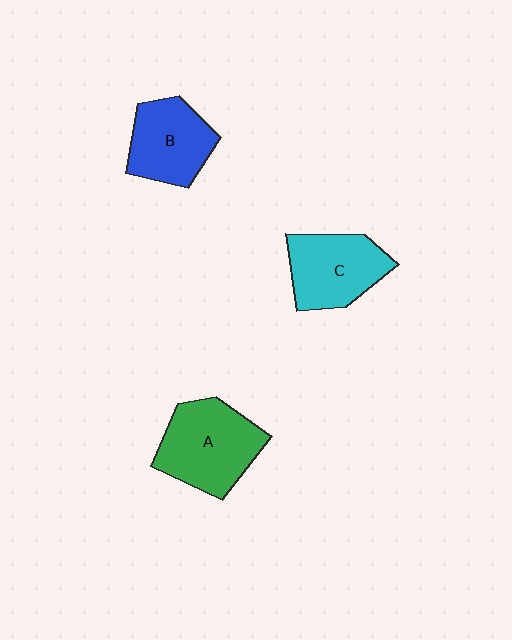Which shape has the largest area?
Shape A (green).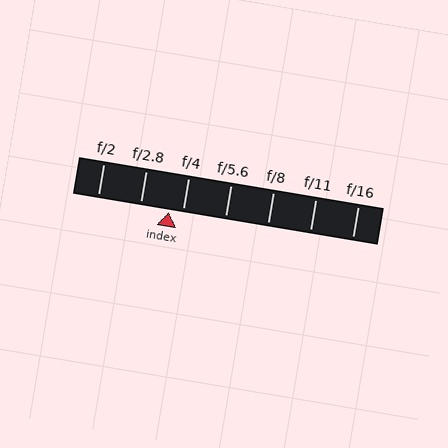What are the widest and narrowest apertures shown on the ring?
The widest aperture shown is f/2 and the narrowest is f/16.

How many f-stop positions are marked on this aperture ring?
There are 7 f-stop positions marked.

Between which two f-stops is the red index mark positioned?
The index mark is between f/2.8 and f/4.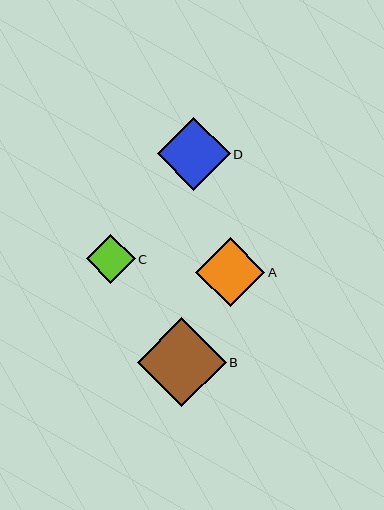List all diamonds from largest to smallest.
From largest to smallest: B, D, A, C.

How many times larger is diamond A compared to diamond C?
Diamond A is approximately 1.4 times the size of diamond C.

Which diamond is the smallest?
Diamond C is the smallest with a size of approximately 49 pixels.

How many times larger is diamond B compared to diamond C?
Diamond B is approximately 1.8 times the size of diamond C.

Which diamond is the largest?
Diamond B is the largest with a size of approximately 89 pixels.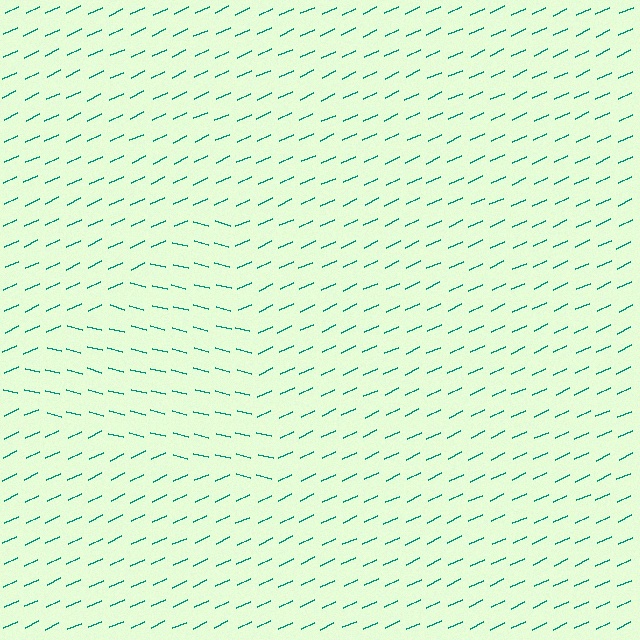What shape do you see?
I see a triangle.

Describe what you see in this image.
The image is filled with small teal line segments. A triangle region in the image has lines oriented differently from the surrounding lines, creating a visible texture boundary.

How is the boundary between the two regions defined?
The boundary is defined purely by a change in line orientation (approximately 39 degrees difference). All lines are the same color and thickness.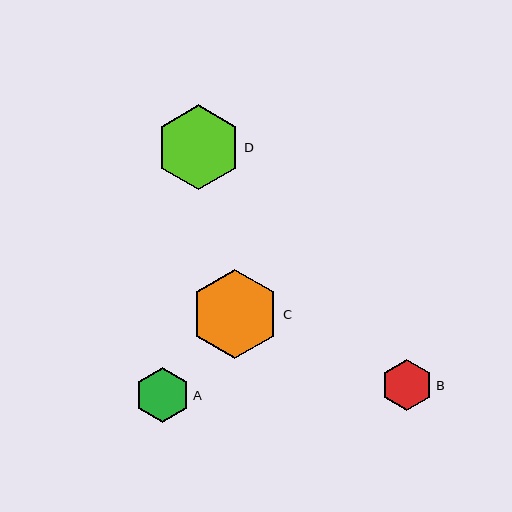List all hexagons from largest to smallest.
From largest to smallest: C, D, A, B.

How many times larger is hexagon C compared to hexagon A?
Hexagon C is approximately 1.6 times the size of hexagon A.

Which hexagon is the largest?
Hexagon C is the largest with a size of approximately 89 pixels.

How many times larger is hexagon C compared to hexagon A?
Hexagon C is approximately 1.6 times the size of hexagon A.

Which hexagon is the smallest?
Hexagon B is the smallest with a size of approximately 51 pixels.